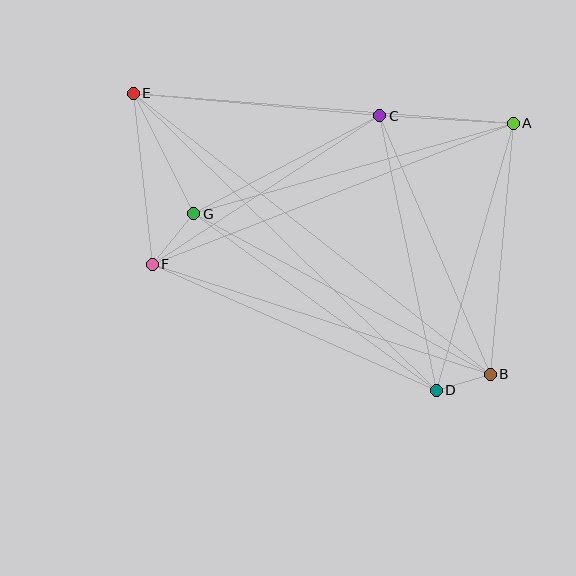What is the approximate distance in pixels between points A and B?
The distance between A and B is approximately 252 pixels.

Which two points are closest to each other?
Points B and D are closest to each other.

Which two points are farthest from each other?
Points B and E are farthest from each other.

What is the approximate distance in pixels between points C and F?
The distance between C and F is approximately 272 pixels.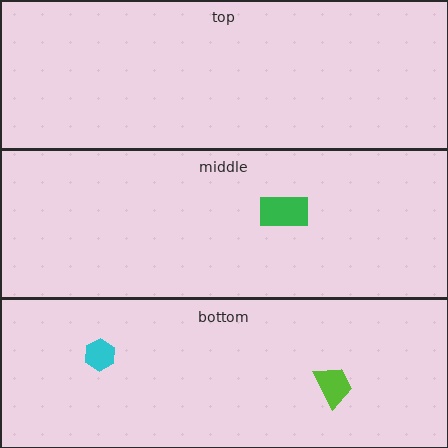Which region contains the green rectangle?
The middle region.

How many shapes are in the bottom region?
2.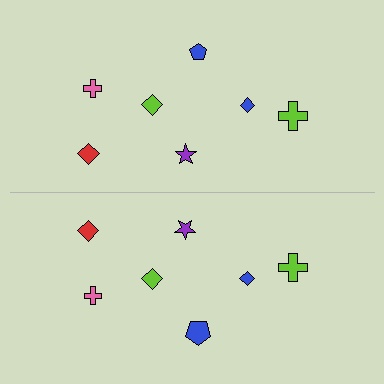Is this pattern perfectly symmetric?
No, the pattern is not perfectly symmetric. The blue pentagon on the bottom side has a different size than its mirror counterpart.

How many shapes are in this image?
There are 14 shapes in this image.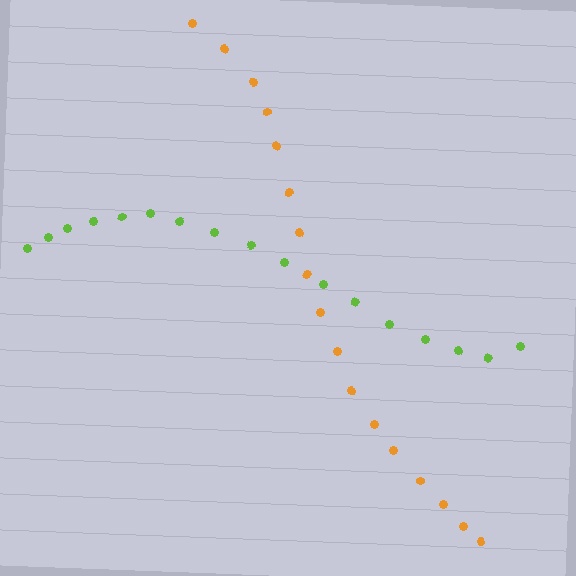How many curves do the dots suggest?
There are 2 distinct paths.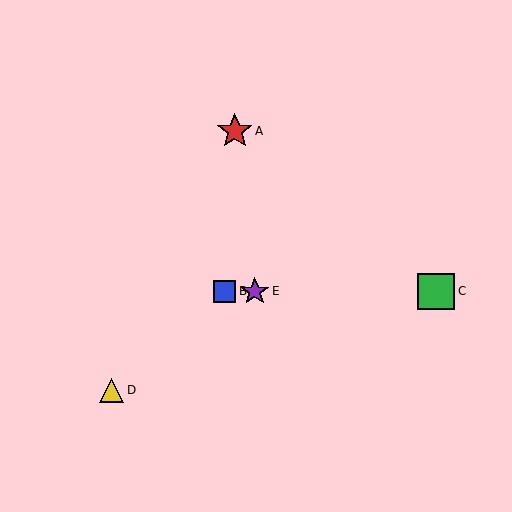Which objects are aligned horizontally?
Objects B, C, E are aligned horizontally.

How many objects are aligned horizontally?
3 objects (B, C, E) are aligned horizontally.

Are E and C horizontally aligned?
Yes, both are at y≈291.